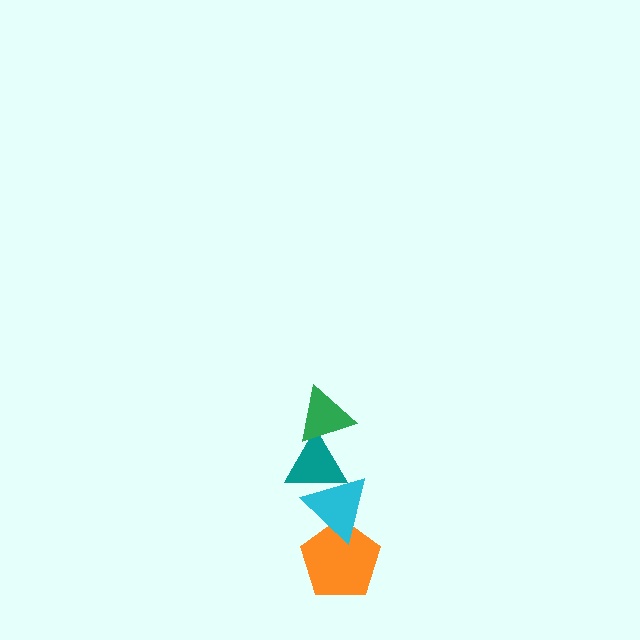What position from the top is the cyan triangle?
The cyan triangle is 3rd from the top.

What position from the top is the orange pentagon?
The orange pentagon is 4th from the top.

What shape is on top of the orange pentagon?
The cyan triangle is on top of the orange pentagon.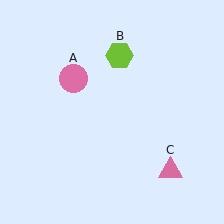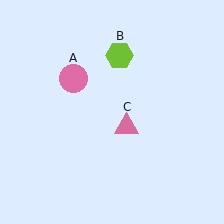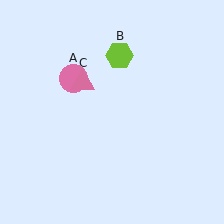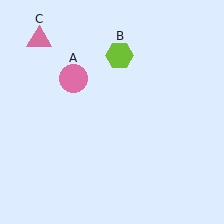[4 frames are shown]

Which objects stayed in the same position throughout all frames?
Pink circle (object A) and lime hexagon (object B) remained stationary.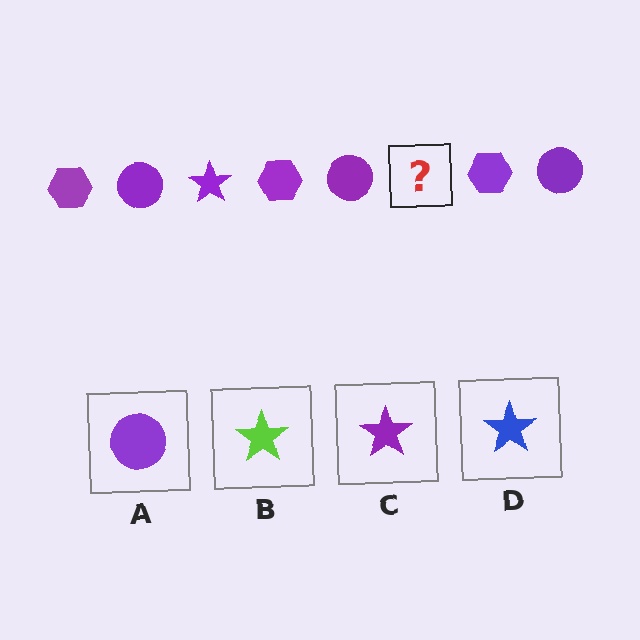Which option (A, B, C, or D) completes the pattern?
C.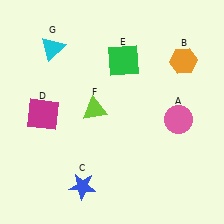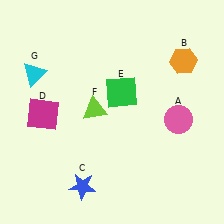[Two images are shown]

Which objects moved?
The objects that moved are: the green square (E), the cyan triangle (G).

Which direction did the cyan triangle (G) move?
The cyan triangle (G) moved down.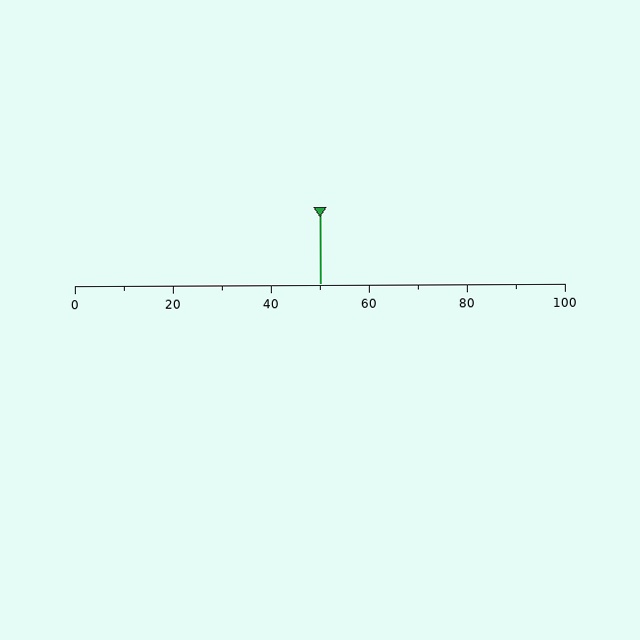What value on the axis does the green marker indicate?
The marker indicates approximately 50.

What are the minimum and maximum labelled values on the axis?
The axis runs from 0 to 100.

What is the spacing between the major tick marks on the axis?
The major ticks are spaced 20 apart.